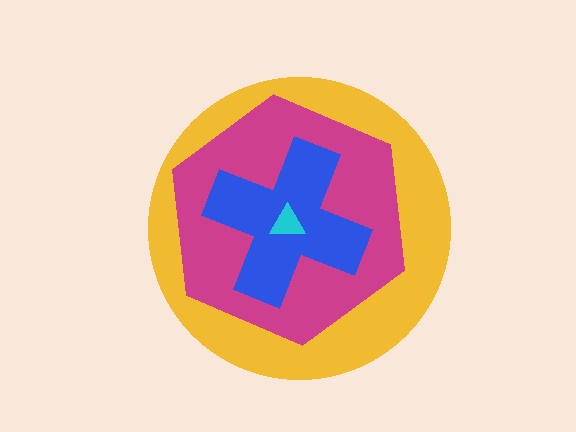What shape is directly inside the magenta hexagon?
The blue cross.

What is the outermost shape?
The yellow circle.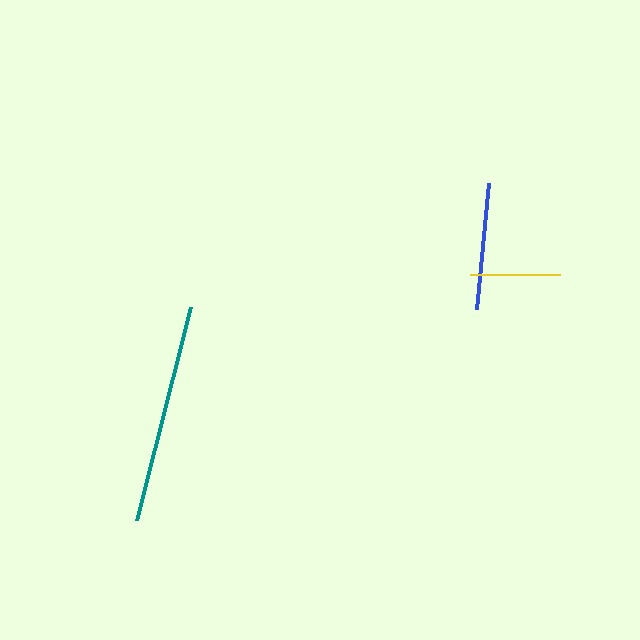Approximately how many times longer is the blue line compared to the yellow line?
The blue line is approximately 1.4 times the length of the yellow line.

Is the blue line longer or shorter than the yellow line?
The blue line is longer than the yellow line.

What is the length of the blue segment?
The blue segment is approximately 127 pixels long.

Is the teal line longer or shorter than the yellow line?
The teal line is longer than the yellow line.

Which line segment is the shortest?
The yellow line is the shortest at approximately 90 pixels.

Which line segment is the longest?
The teal line is the longest at approximately 220 pixels.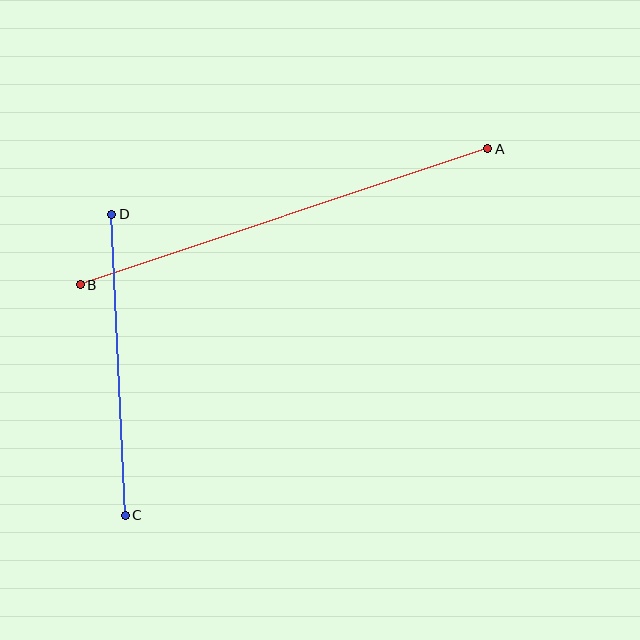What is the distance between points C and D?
The distance is approximately 301 pixels.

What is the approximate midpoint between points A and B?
The midpoint is at approximately (284, 217) pixels.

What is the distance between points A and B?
The distance is approximately 429 pixels.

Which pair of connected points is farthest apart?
Points A and B are farthest apart.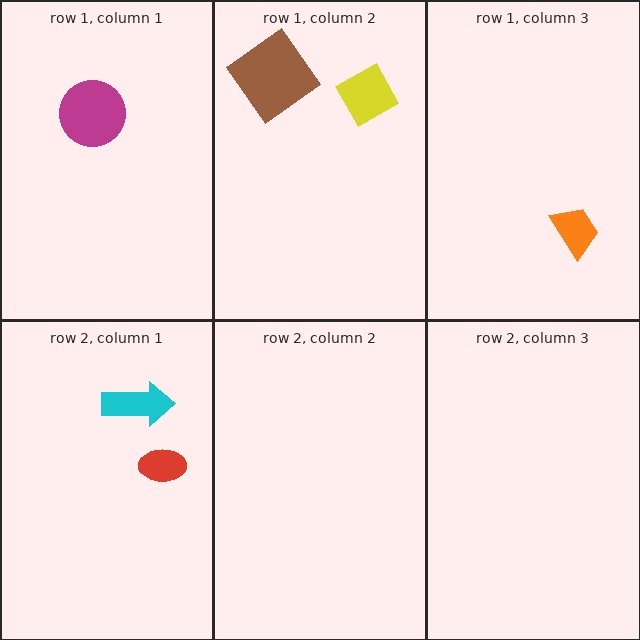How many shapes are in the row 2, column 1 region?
2.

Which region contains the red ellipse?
The row 2, column 1 region.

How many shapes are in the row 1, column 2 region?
2.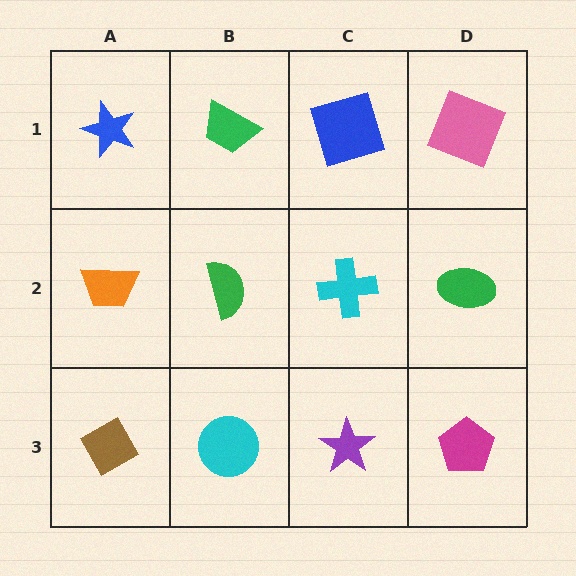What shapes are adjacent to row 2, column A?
A blue star (row 1, column A), a brown diamond (row 3, column A), a green semicircle (row 2, column B).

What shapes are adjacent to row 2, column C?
A blue square (row 1, column C), a purple star (row 3, column C), a green semicircle (row 2, column B), a green ellipse (row 2, column D).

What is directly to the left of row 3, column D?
A purple star.